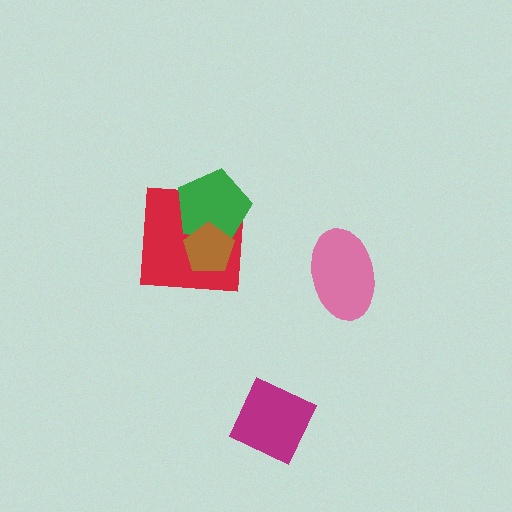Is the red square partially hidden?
Yes, it is partially covered by another shape.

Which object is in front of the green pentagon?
The brown pentagon is in front of the green pentagon.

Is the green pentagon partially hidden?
Yes, it is partially covered by another shape.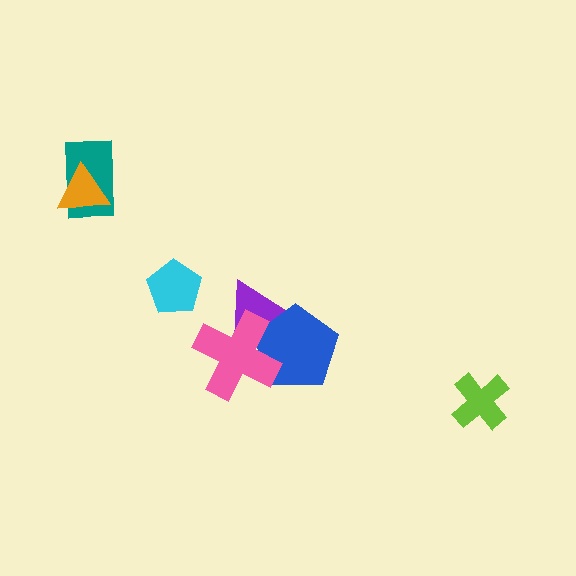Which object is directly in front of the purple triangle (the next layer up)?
The blue pentagon is directly in front of the purple triangle.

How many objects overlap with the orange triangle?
1 object overlaps with the orange triangle.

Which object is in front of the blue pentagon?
The pink cross is in front of the blue pentagon.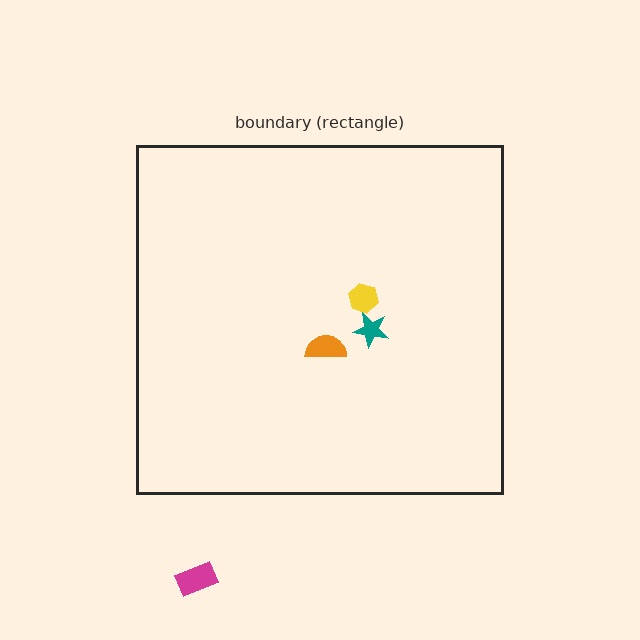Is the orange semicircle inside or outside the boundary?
Inside.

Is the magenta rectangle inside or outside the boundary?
Outside.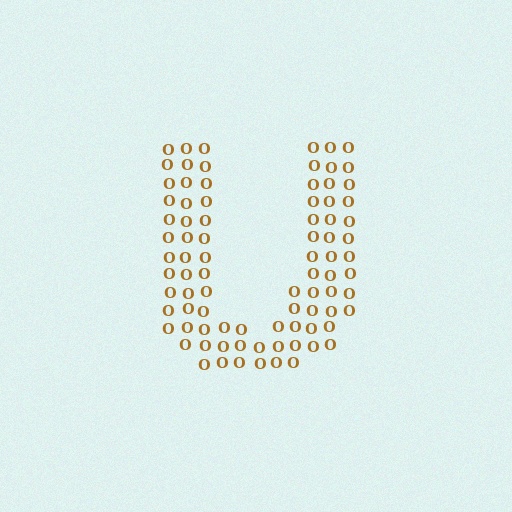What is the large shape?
The large shape is the letter U.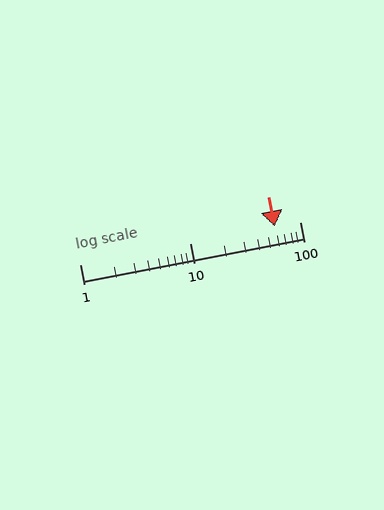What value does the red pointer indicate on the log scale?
The pointer indicates approximately 59.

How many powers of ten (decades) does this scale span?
The scale spans 2 decades, from 1 to 100.